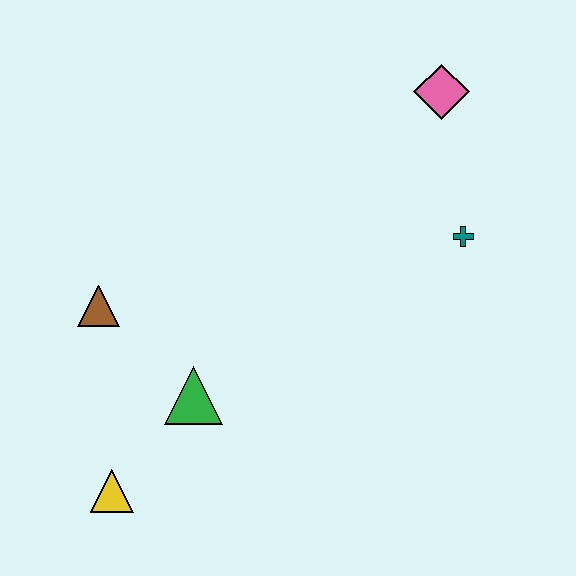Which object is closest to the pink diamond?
The teal cross is closest to the pink diamond.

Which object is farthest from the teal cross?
The yellow triangle is farthest from the teal cross.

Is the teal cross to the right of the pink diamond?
Yes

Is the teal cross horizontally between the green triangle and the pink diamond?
No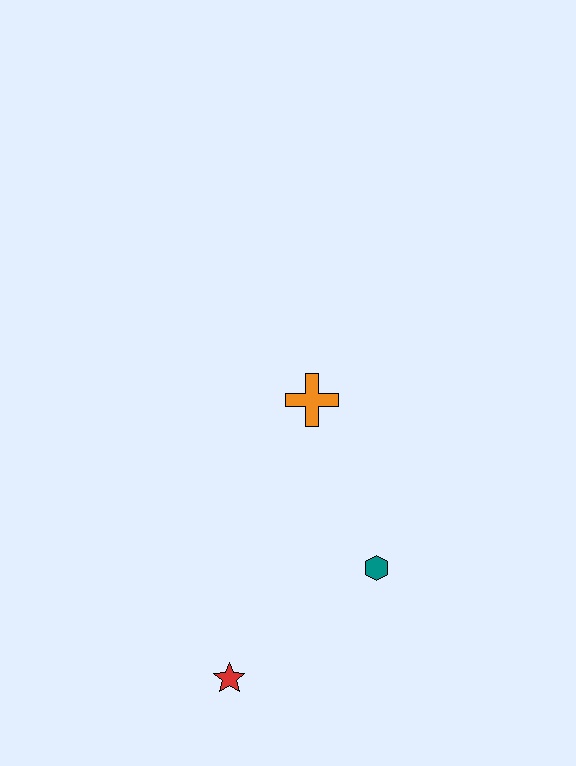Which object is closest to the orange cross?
The teal hexagon is closest to the orange cross.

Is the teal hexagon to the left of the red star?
No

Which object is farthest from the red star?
The orange cross is farthest from the red star.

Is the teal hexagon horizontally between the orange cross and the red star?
No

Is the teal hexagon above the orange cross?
No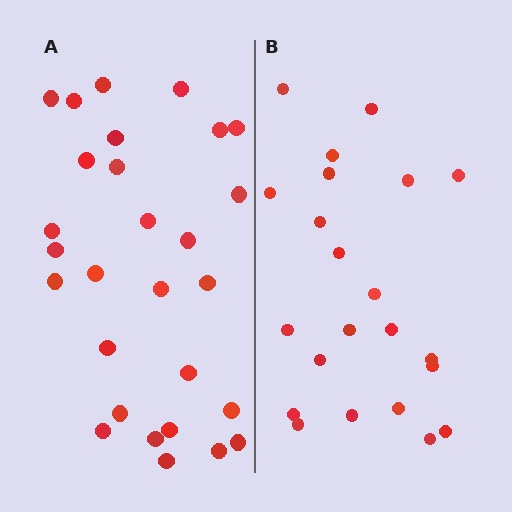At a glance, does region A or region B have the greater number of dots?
Region A (the left region) has more dots.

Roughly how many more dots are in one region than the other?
Region A has about 6 more dots than region B.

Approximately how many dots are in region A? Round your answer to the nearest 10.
About 30 dots. (The exact count is 28, which rounds to 30.)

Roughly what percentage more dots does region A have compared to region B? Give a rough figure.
About 25% more.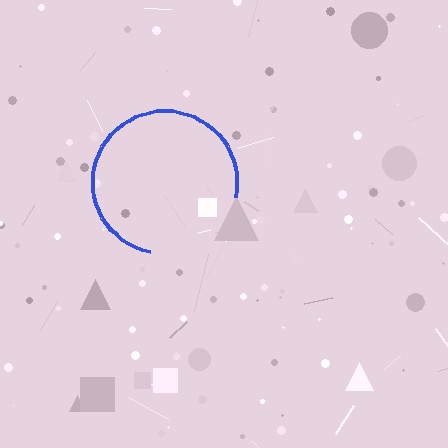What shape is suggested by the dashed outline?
The dashed outline suggests a circle.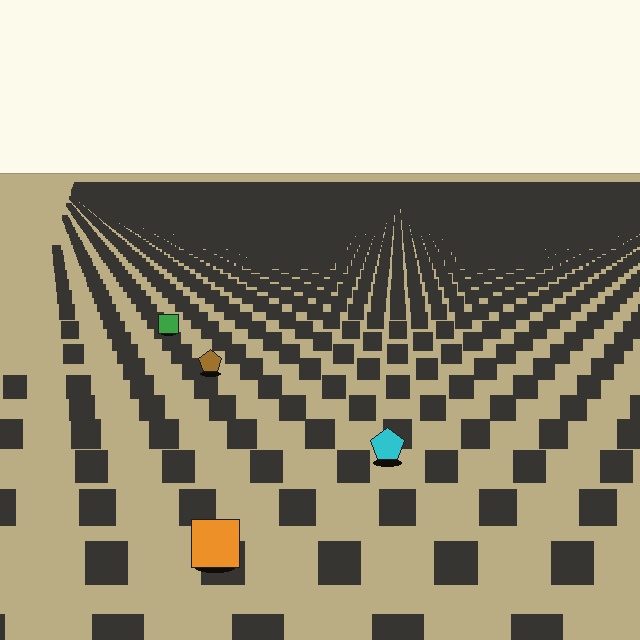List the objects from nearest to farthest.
From nearest to farthest: the orange square, the cyan pentagon, the brown pentagon, the green square.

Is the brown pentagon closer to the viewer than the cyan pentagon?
No. The cyan pentagon is closer — you can tell from the texture gradient: the ground texture is coarser near it.